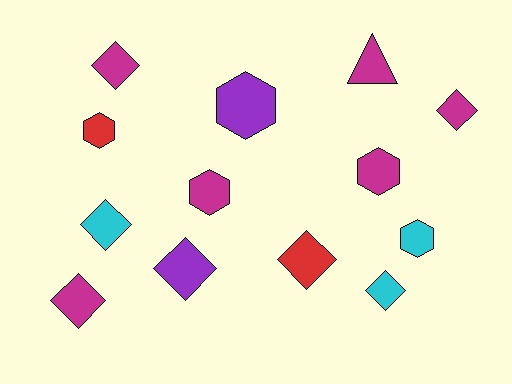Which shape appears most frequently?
Diamond, with 7 objects.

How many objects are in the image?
There are 13 objects.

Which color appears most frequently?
Magenta, with 6 objects.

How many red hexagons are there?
There is 1 red hexagon.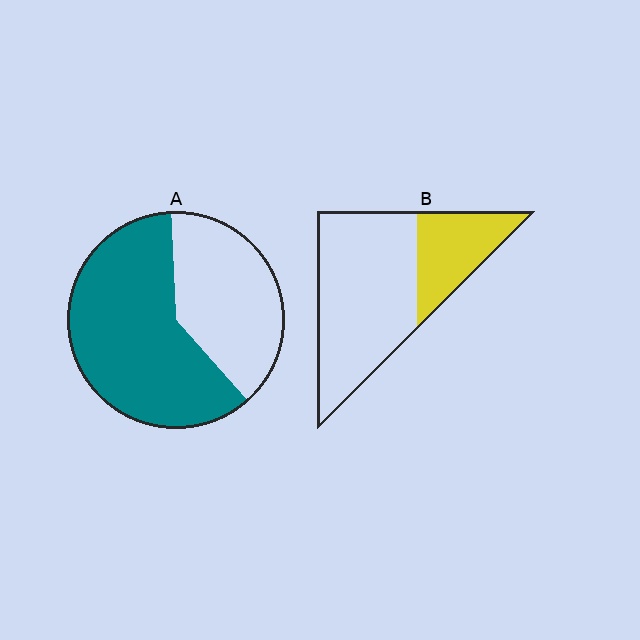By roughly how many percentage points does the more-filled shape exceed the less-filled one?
By roughly 30 percentage points (A over B).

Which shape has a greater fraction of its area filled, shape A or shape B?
Shape A.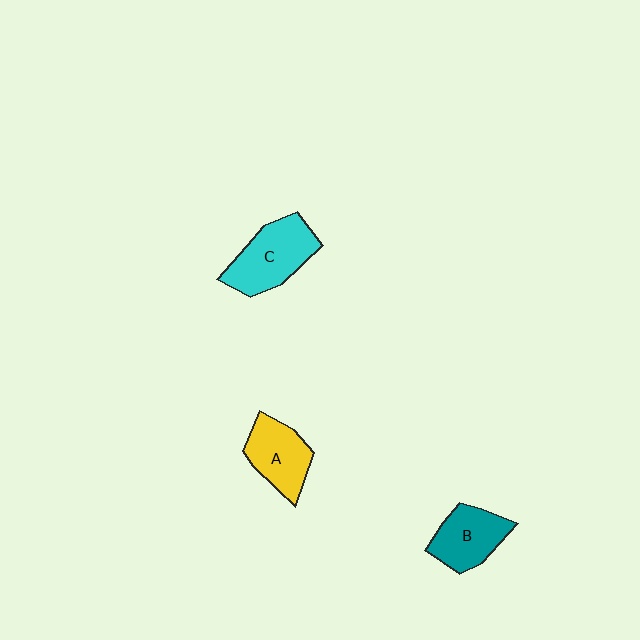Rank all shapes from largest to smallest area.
From largest to smallest: C (cyan), A (yellow), B (teal).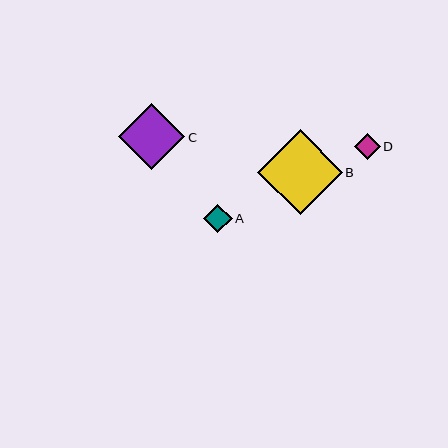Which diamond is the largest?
Diamond B is the largest with a size of approximately 85 pixels.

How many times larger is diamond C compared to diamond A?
Diamond C is approximately 2.3 times the size of diamond A.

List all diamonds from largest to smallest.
From largest to smallest: B, C, A, D.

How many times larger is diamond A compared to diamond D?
Diamond A is approximately 1.1 times the size of diamond D.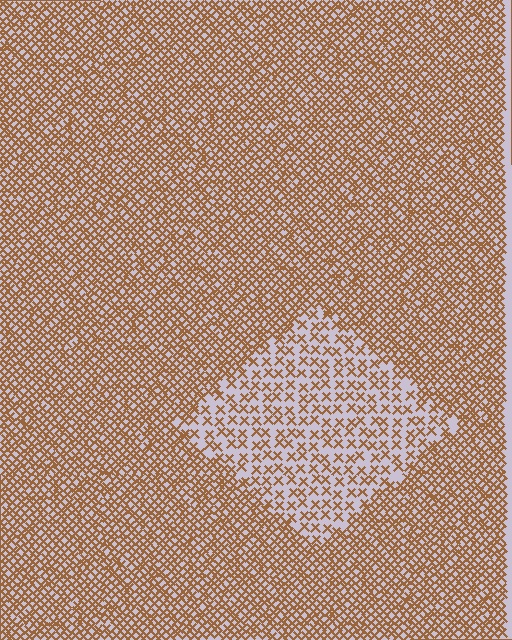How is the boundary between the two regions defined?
The boundary is defined by a change in element density (approximately 2.3x ratio). All elements are the same color, size, and shape.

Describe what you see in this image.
The image contains small brown elements arranged at two different densities. A diamond-shaped region is visible where the elements are less densely packed than the surrounding area.